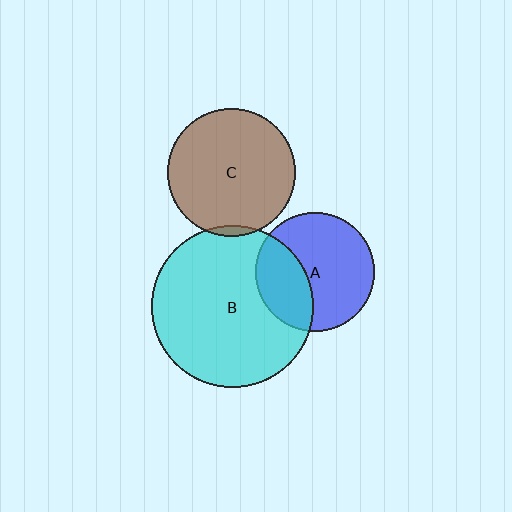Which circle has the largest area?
Circle B (cyan).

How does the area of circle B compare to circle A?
Approximately 1.8 times.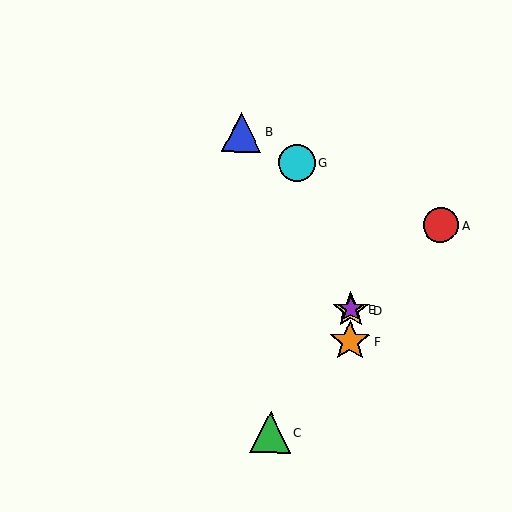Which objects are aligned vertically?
Objects D, E, F are aligned vertically.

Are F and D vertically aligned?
Yes, both are at x≈350.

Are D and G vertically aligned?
No, D is at x≈351 and G is at x≈297.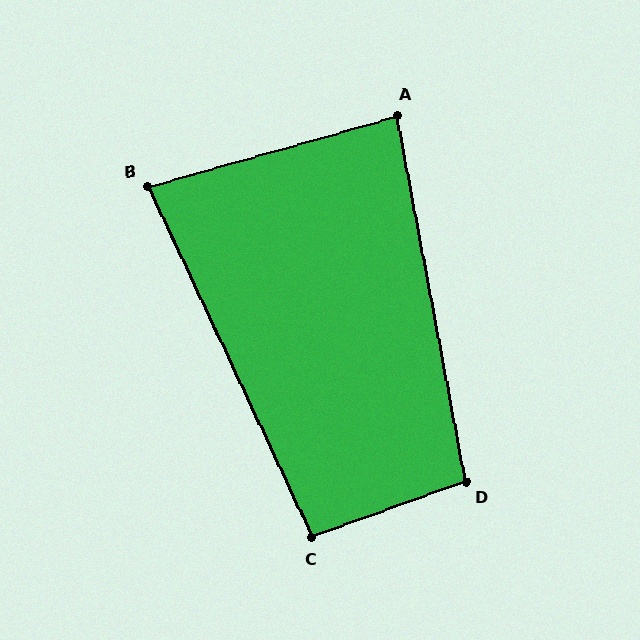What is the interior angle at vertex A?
Approximately 85 degrees (acute).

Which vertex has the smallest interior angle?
B, at approximately 81 degrees.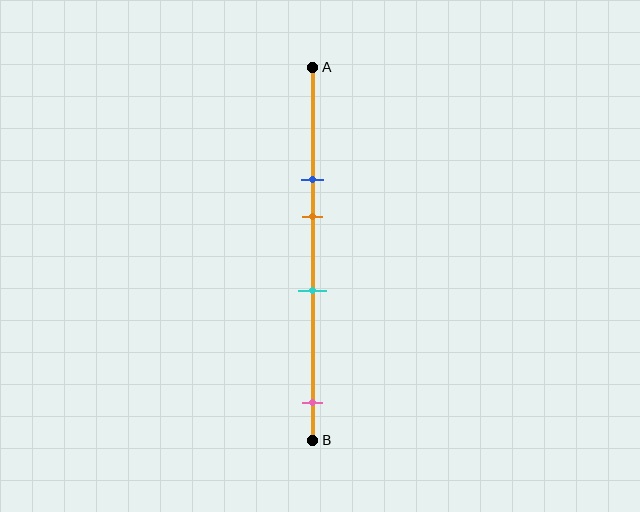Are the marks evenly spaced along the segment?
No, the marks are not evenly spaced.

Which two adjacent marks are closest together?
The blue and orange marks are the closest adjacent pair.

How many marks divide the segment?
There are 4 marks dividing the segment.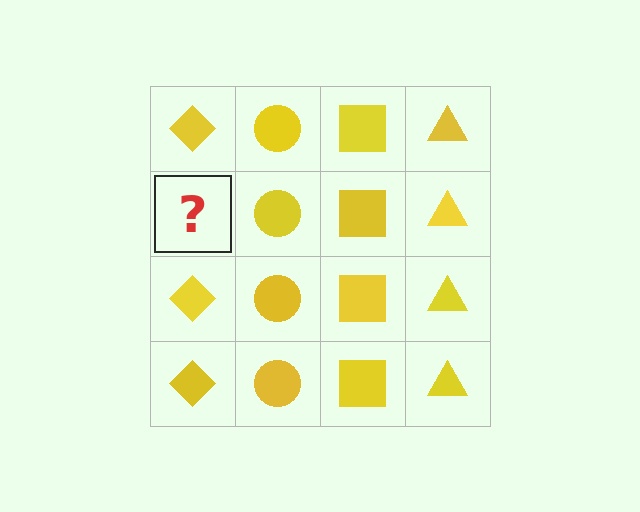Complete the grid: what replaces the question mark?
The question mark should be replaced with a yellow diamond.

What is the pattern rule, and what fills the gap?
The rule is that each column has a consistent shape. The gap should be filled with a yellow diamond.